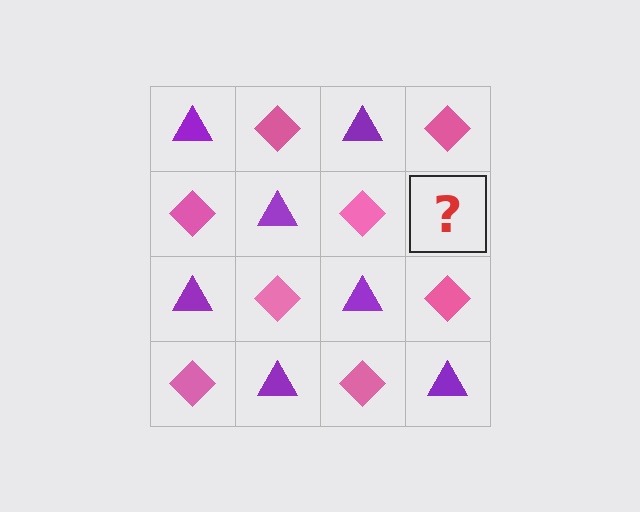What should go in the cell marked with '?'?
The missing cell should contain a purple triangle.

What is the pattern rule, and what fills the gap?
The rule is that it alternates purple triangle and pink diamond in a checkerboard pattern. The gap should be filled with a purple triangle.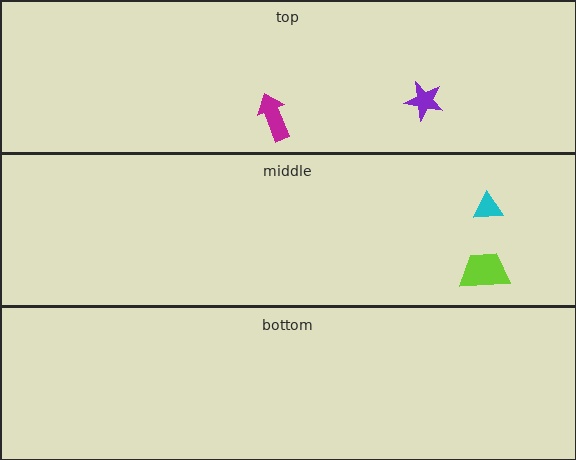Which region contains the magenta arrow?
The top region.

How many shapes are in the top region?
2.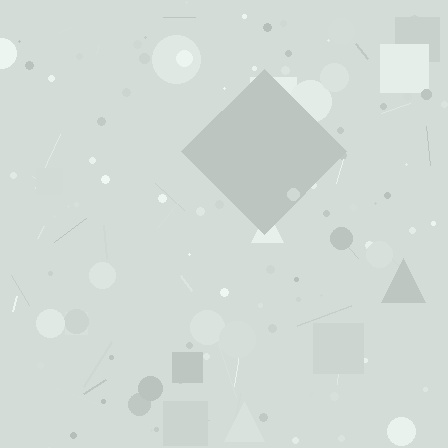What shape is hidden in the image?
A diamond is hidden in the image.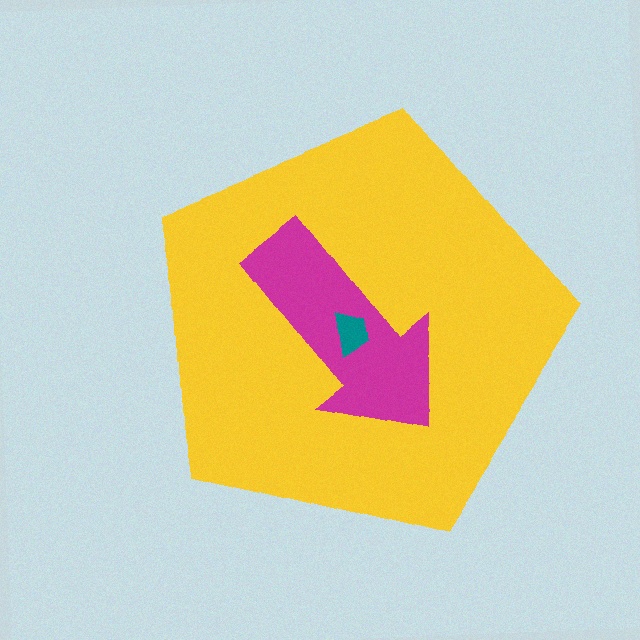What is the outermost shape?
The yellow pentagon.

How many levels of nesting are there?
3.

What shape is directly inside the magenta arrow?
The teal trapezoid.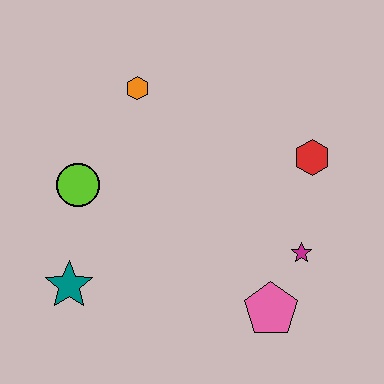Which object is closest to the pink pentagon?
The magenta star is closest to the pink pentagon.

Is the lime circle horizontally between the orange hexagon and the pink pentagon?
No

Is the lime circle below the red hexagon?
Yes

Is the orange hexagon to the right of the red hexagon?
No